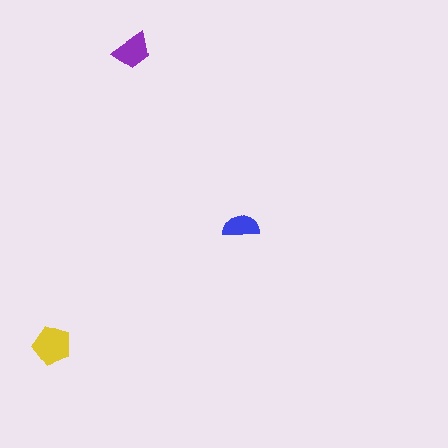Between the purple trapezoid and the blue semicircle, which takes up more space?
The purple trapezoid.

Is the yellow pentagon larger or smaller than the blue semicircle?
Larger.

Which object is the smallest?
The blue semicircle.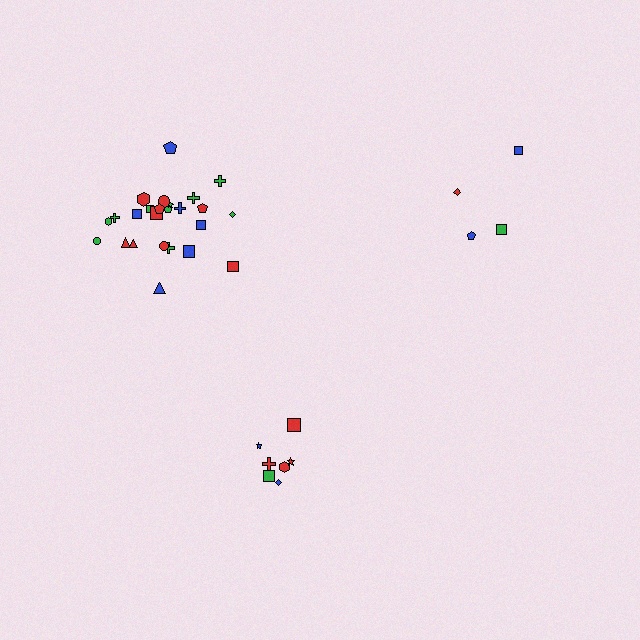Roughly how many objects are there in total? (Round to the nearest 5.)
Roughly 35 objects in total.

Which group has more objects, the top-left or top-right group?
The top-left group.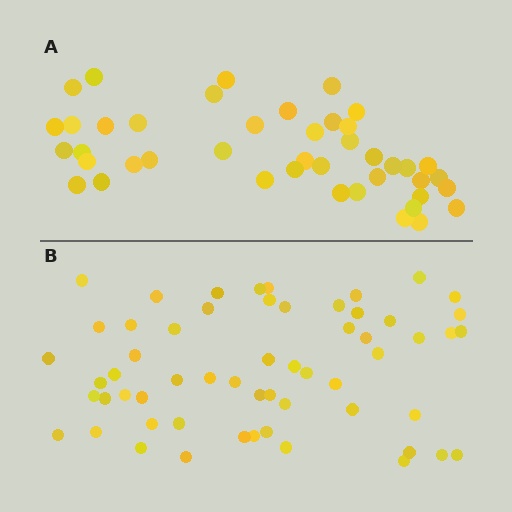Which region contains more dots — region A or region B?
Region B (the bottom region) has more dots.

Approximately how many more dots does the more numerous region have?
Region B has approximately 15 more dots than region A.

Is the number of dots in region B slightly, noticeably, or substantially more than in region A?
Region B has noticeably more, but not dramatically so. The ratio is roughly 1.3 to 1.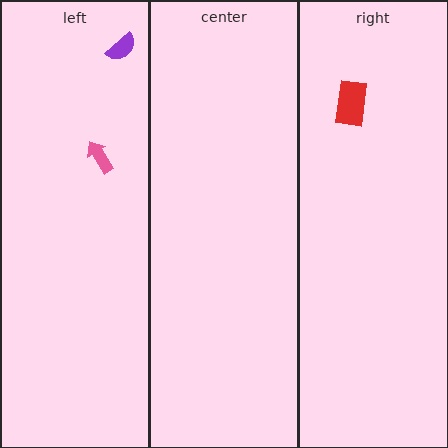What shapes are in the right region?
The red rectangle.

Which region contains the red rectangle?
The right region.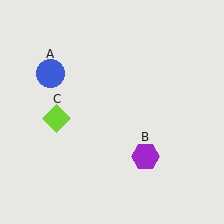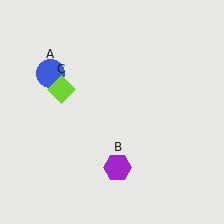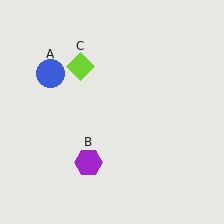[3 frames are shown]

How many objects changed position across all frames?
2 objects changed position: purple hexagon (object B), lime diamond (object C).